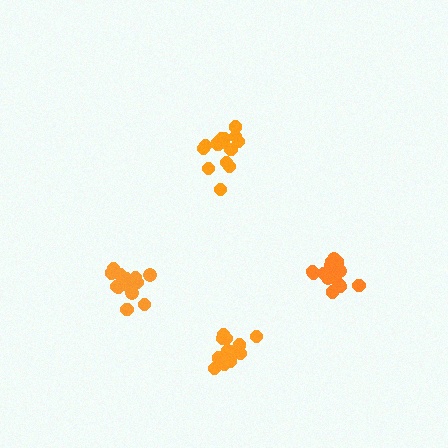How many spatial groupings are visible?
There are 4 spatial groupings.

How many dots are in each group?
Group 1: 16 dots, Group 2: 13 dots, Group 3: 15 dots, Group 4: 15 dots (59 total).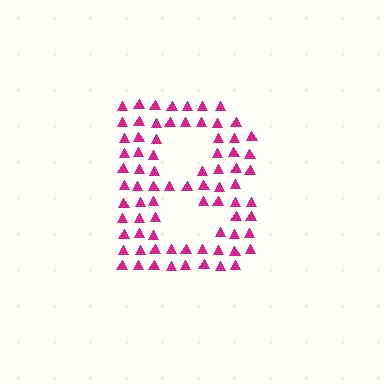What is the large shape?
The large shape is the letter B.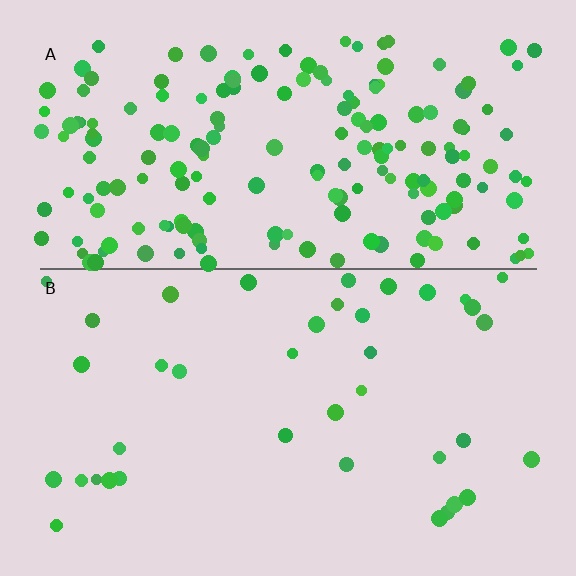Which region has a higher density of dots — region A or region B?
A (the top).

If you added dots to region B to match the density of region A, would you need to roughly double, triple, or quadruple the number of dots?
Approximately quadruple.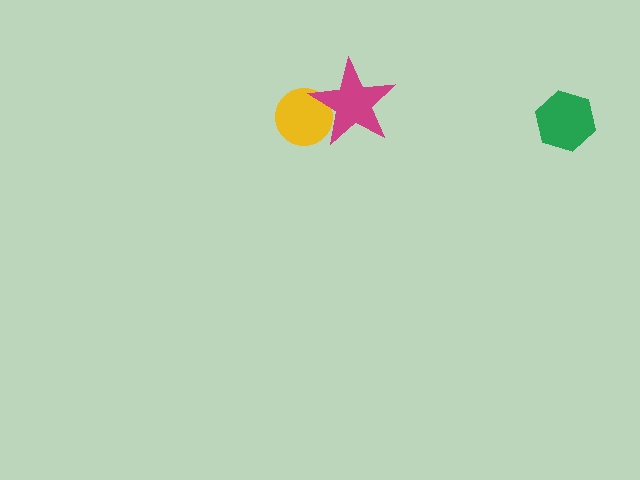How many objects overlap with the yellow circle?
1 object overlaps with the yellow circle.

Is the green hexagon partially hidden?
No, no other shape covers it.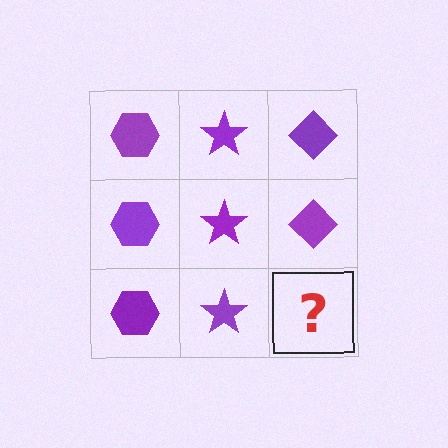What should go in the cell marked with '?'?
The missing cell should contain a purple diamond.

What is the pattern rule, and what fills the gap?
The rule is that each column has a consistent shape. The gap should be filled with a purple diamond.